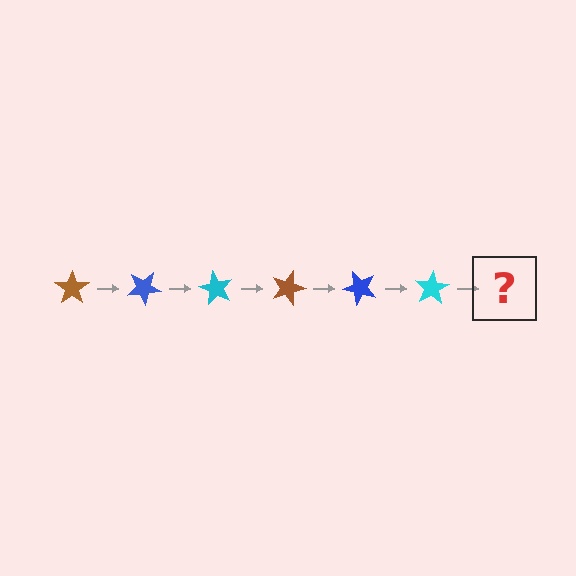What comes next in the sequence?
The next element should be a brown star, rotated 180 degrees from the start.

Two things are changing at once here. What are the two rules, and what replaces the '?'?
The two rules are that it rotates 30 degrees each step and the color cycles through brown, blue, and cyan. The '?' should be a brown star, rotated 180 degrees from the start.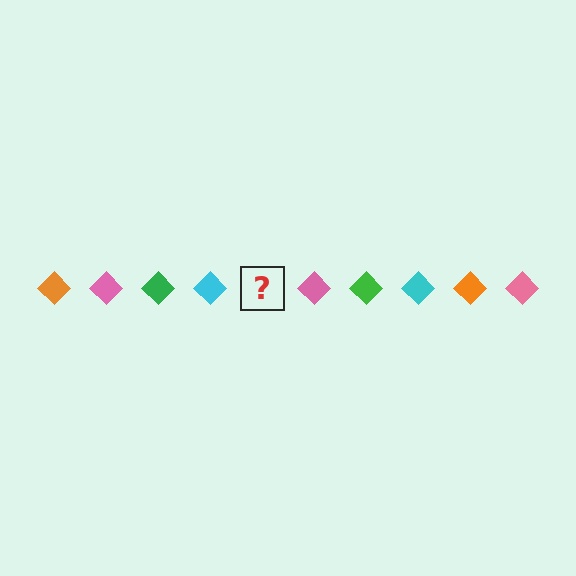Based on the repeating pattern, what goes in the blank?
The blank should be an orange diamond.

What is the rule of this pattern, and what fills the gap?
The rule is that the pattern cycles through orange, pink, green, cyan diamonds. The gap should be filled with an orange diamond.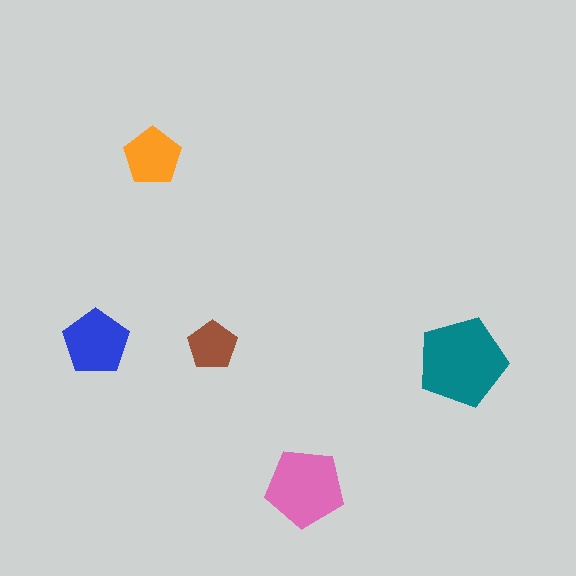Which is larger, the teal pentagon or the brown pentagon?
The teal one.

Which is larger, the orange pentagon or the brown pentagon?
The orange one.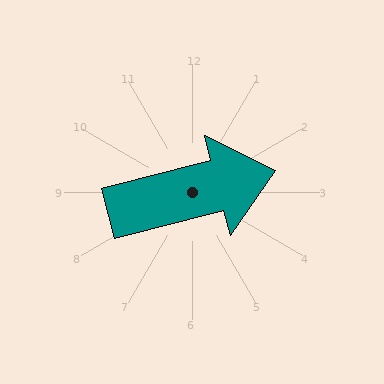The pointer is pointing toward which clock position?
Roughly 3 o'clock.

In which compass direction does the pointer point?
East.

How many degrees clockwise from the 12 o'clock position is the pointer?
Approximately 75 degrees.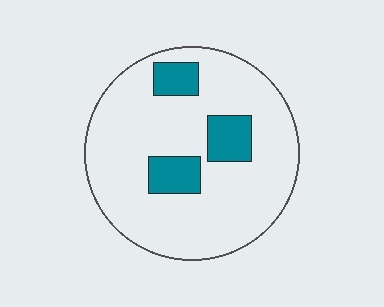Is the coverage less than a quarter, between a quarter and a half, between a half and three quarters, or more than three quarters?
Less than a quarter.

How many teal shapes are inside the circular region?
3.